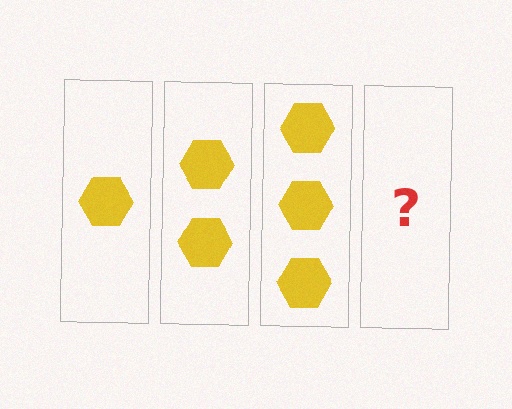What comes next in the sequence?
The next element should be 4 hexagons.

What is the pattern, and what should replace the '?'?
The pattern is that each step adds one more hexagon. The '?' should be 4 hexagons.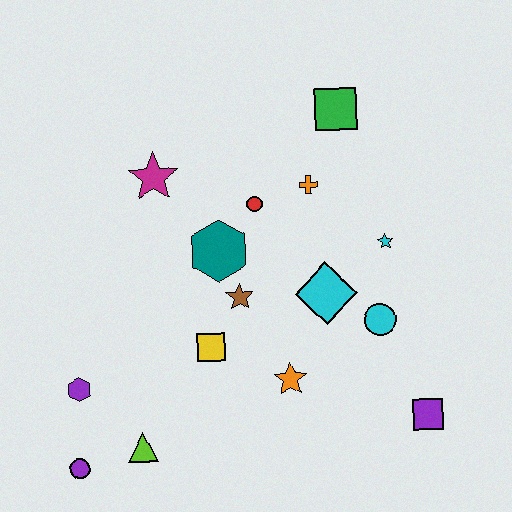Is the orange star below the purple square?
No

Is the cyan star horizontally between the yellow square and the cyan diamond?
No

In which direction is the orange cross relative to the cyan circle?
The orange cross is above the cyan circle.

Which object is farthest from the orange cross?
The purple circle is farthest from the orange cross.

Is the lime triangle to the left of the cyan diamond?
Yes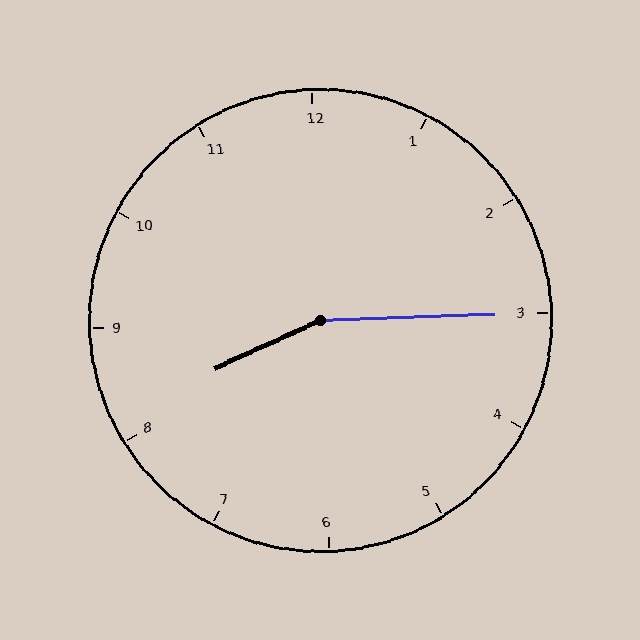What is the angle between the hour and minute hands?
Approximately 158 degrees.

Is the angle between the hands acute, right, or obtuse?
It is obtuse.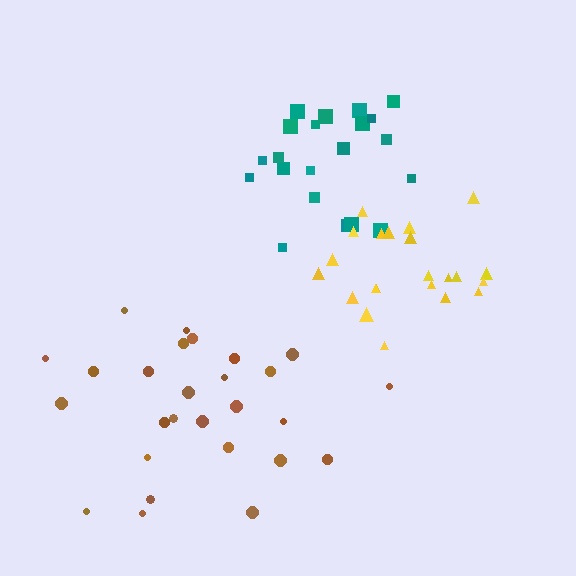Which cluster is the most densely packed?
Teal.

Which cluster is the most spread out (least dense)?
Brown.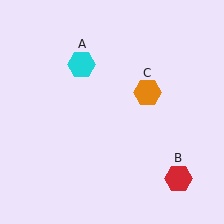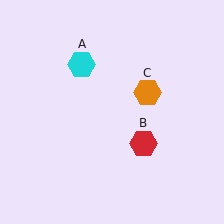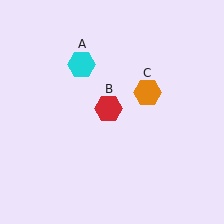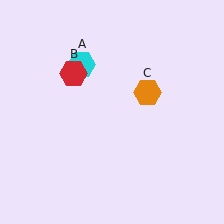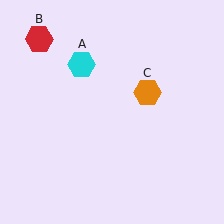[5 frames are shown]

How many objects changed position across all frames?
1 object changed position: red hexagon (object B).